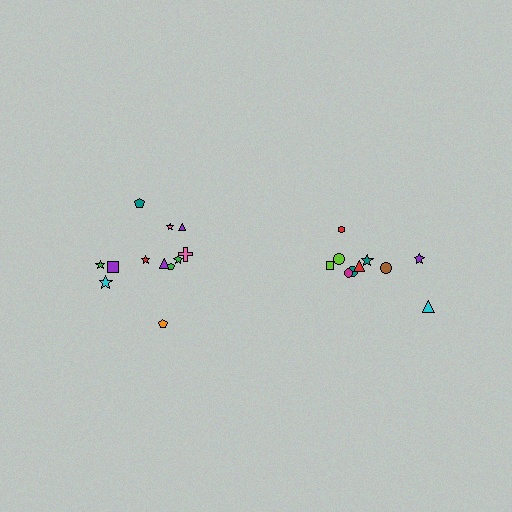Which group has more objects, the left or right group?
The left group.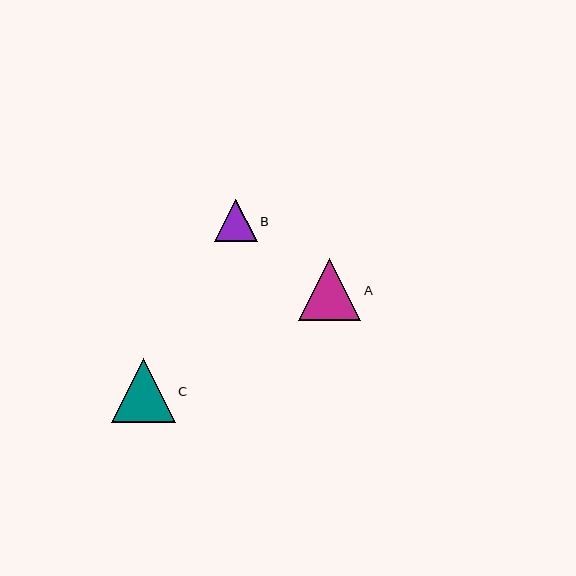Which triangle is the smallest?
Triangle B is the smallest with a size of approximately 43 pixels.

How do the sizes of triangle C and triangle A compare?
Triangle C and triangle A are approximately the same size.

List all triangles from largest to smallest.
From largest to smallest: C, A, B.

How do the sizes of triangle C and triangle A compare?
Triangle C and triangle A are approximately the same size.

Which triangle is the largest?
Triangle C is the largest with a size of approximately 64 pixels.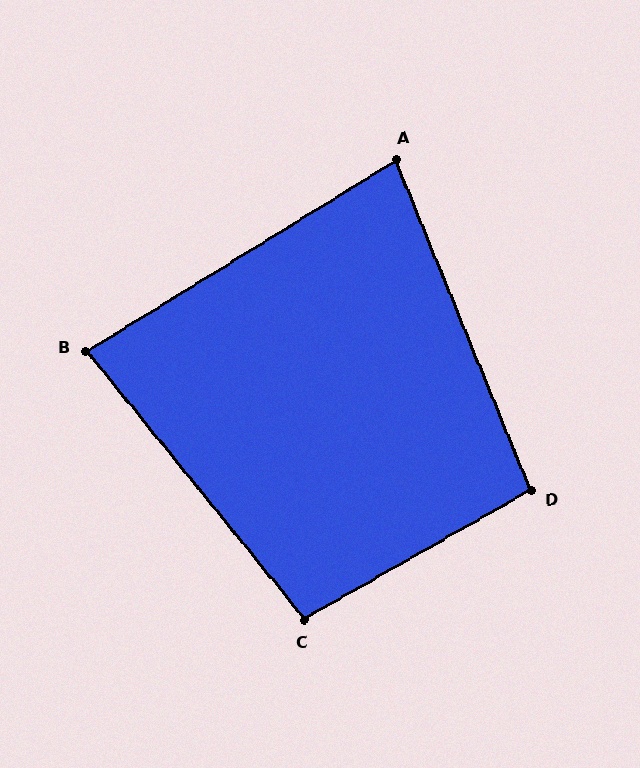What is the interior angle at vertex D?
Approximately 97 degrees (obtuse).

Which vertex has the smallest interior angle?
A, at approximately 81 degrees.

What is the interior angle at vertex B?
Approximately 83 degrees (acute).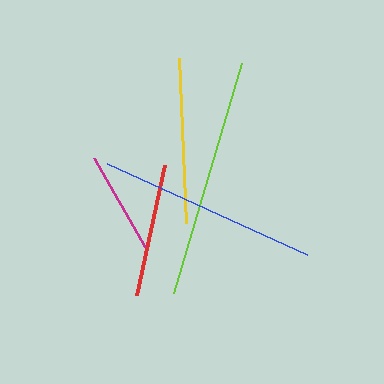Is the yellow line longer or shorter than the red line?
The yellow line is longer than the red line.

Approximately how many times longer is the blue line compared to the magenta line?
The blue line is approximately 2.2 times the length of the magenta line.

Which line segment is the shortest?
The magenta line is the shortest at approximately 102 pixels.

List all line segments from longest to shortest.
From longest to shortest: lime, blue, yellow, red, magenta.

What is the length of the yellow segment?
The yellow segment is approximately 165 pixels long.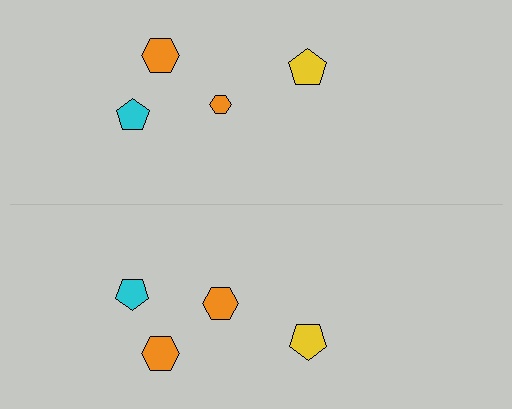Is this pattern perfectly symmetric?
No, the pattern is not perfectly symmetric. The orange hexagon on the bottom side has a different size than its mirror counterpart.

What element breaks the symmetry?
The orange hexagon on the bottom side has a different size than its mirror counterpart.